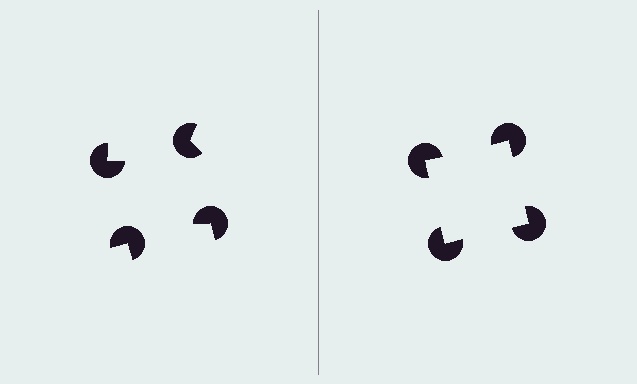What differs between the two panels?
The pac-man discs are positioned identically on both sides; only the wedge orientations differ. On the right they align to a square; on the left they are misaligned.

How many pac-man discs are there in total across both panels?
8 — 4 on each side.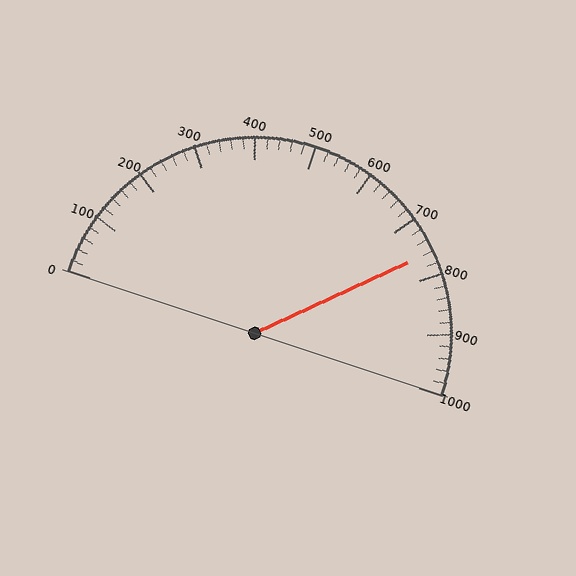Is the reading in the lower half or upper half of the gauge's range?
The reading is in the upper half of the range (0 to 1000).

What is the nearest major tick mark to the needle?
The nearest major tick mark is 800.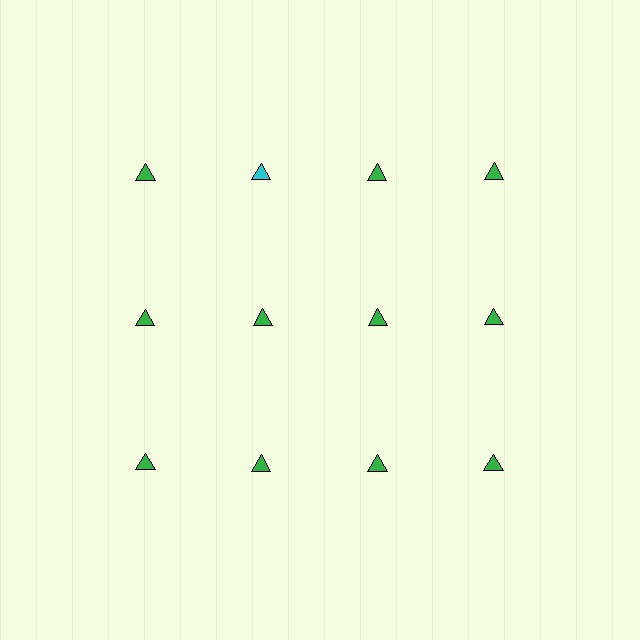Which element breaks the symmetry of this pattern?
The cyan triangle in the top row, second from left column breaks the symmetry. All other shapes are green triangles.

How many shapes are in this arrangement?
There are 12 shapes arranged in a grid pattern.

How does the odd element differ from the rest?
It has a different color: cyan instead of green.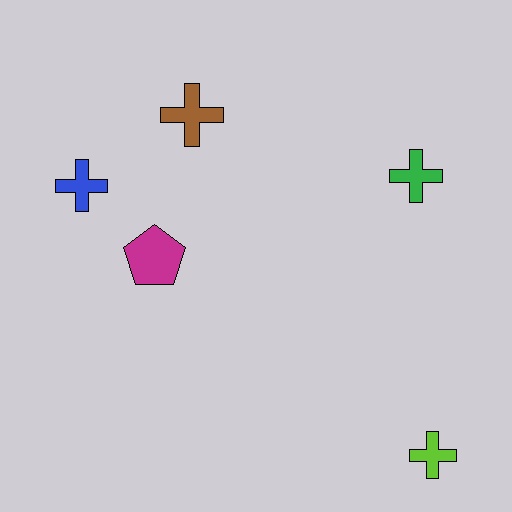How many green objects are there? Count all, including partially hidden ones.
There is 1 green object.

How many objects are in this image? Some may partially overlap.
There are 5 objects.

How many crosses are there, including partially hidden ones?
There are 4 crosses.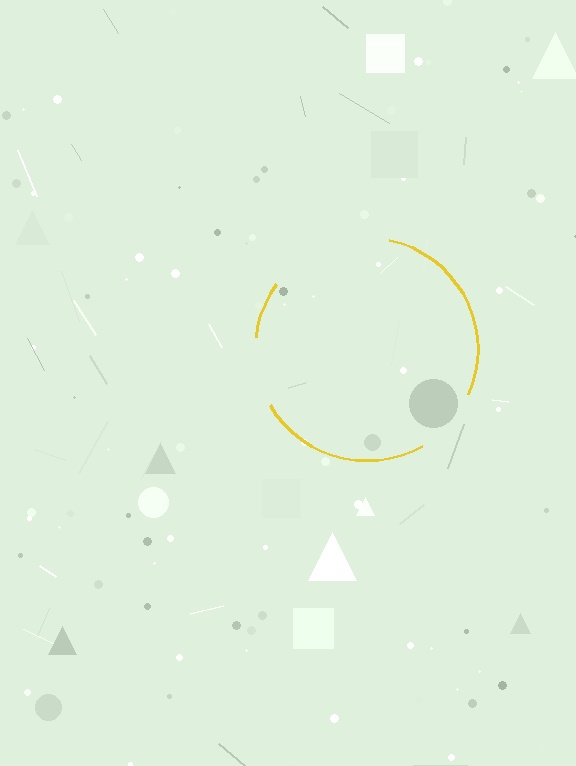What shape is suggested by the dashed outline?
The dashed outline suggests a circle.